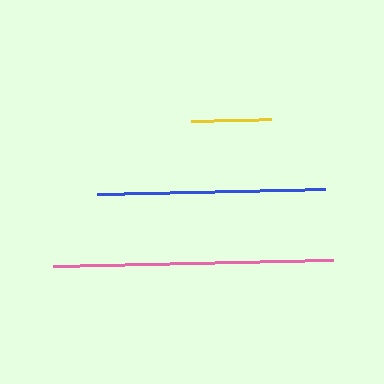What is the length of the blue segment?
The blue segment is approximately 228 pixels long.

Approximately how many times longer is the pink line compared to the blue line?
The pink line is approximately 1.2 times the length of the blue line.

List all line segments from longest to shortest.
From longest to shortest: pink, blue, yellow.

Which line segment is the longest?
The pink line is the longest at approximately 279 pixels.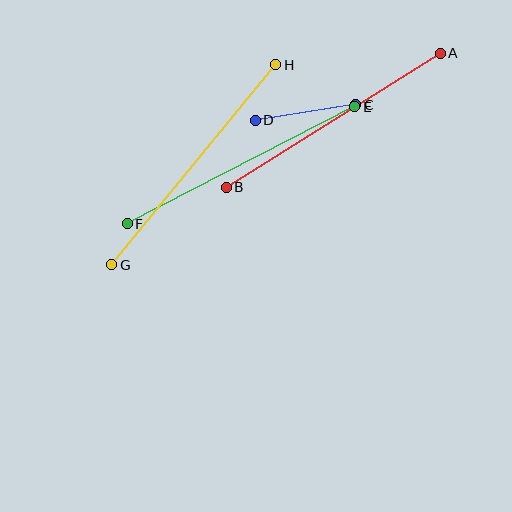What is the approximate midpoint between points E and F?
The midpoint is at approximately (241, 165) pixels.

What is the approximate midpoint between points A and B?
The midpoint is at approximately (333, 120) pixels.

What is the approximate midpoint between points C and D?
The midpoint is at approximately (305, 112) pixels.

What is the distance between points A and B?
The distance is approximately 253 pixels.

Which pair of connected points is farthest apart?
Points G and H are farthest apart.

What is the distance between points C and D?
The distance is approximately 102 pixels.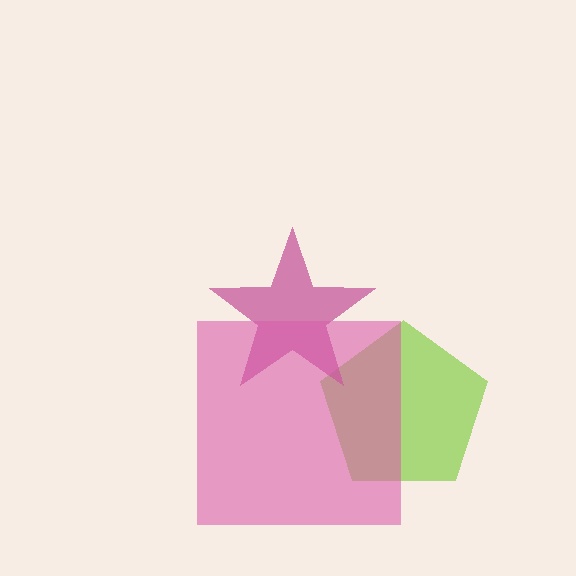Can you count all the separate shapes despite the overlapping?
Yes, there are 3 separate shapes.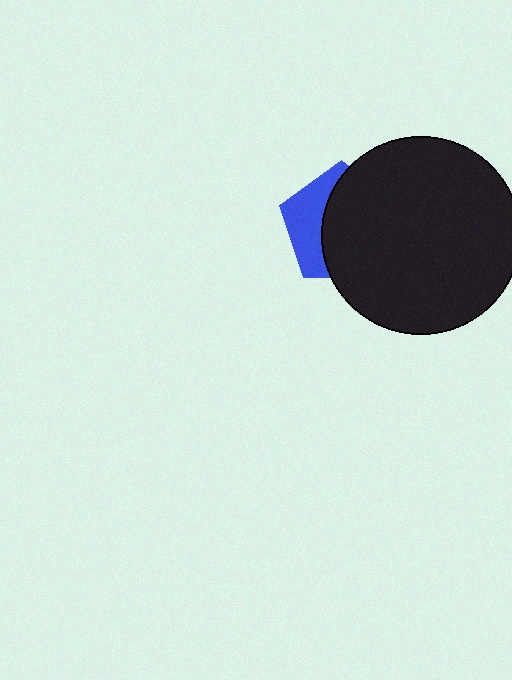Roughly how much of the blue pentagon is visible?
A small part of it is visible (roughly 35%).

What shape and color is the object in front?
The object in front is a black circle.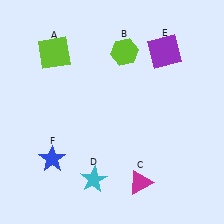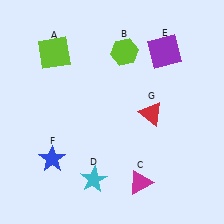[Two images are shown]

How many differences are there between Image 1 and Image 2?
There is 1 difference between the two images.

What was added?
A red triangle (G) was added in Image 2.